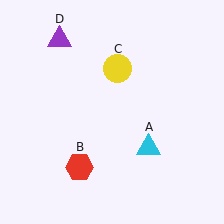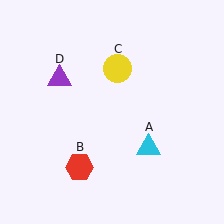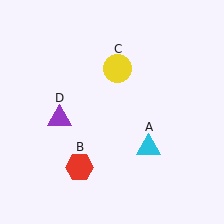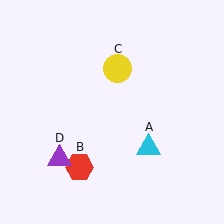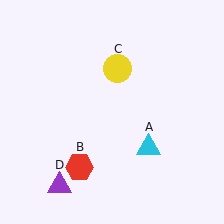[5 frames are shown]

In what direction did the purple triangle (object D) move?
The purple triangle (object D) moved down.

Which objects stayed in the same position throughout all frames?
Cyan triangle (object A) and red hexagon (object B) and yellow circle (object C) remained stationary.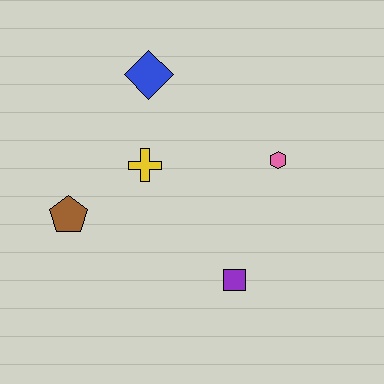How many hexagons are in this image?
There is 1 hexagon.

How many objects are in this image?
There are 5 objects.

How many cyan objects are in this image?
There are no cyan objects.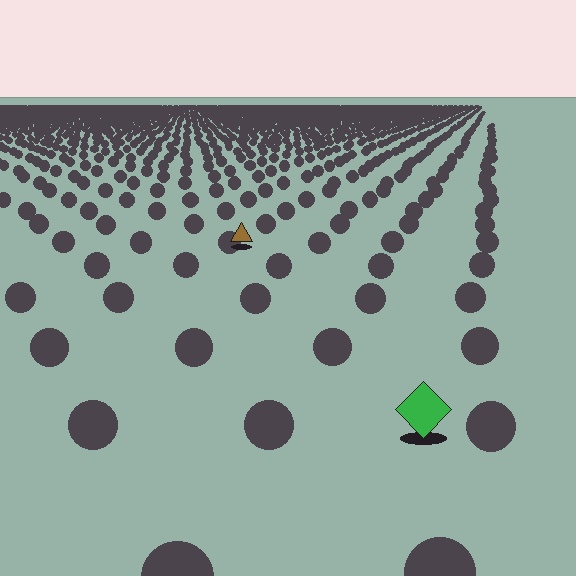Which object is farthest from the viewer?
The brown triangle is farthest from the viewer. It appears smaller and the ground texture around it is denser.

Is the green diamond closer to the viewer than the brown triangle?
Yes. The green diamond is closer — you can tell from the texture gradient: the ground texture is coarser near it.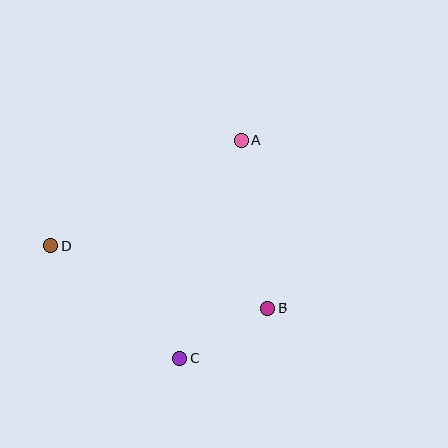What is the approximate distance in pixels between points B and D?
The distance between B and D is approximately 226 pixels.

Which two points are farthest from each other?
Points A and C are farthest from each other.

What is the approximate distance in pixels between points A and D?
The distance between A and D is approximately 218 pixels.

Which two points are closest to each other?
Points B and C are closest to each other.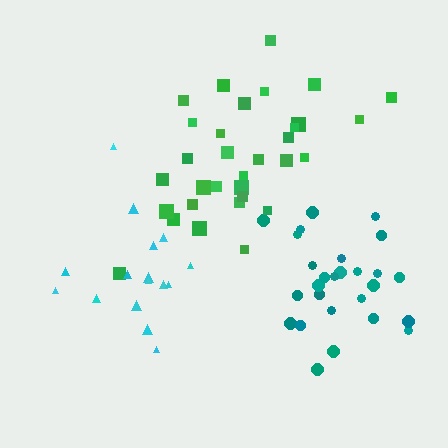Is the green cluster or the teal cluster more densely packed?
Teal.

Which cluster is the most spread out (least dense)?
Cyan.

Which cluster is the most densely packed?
Teal.